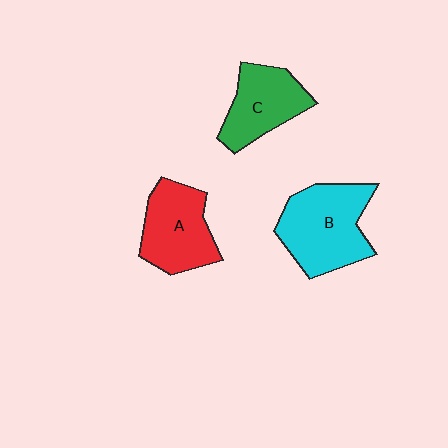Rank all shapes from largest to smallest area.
From largest to smallest: B (cyan), A (red), C (green).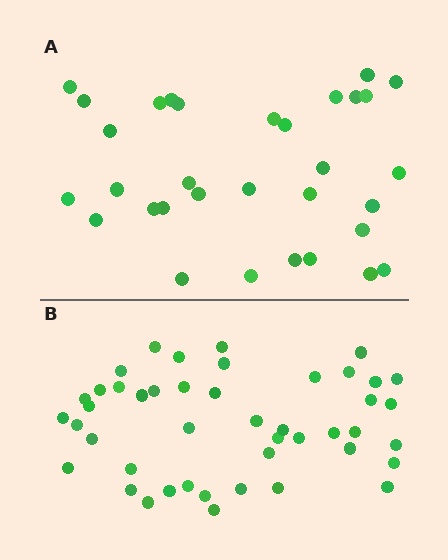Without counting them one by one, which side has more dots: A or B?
Region B (the bottom region) has more dots.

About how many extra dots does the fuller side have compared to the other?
Region B has approximately 15 more dots than region A.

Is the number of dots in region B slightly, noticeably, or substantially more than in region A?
Region B has noticeably more, but not dramatically so. The ratio is roughly 1.4 to 1.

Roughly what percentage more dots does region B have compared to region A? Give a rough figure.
About 40% more.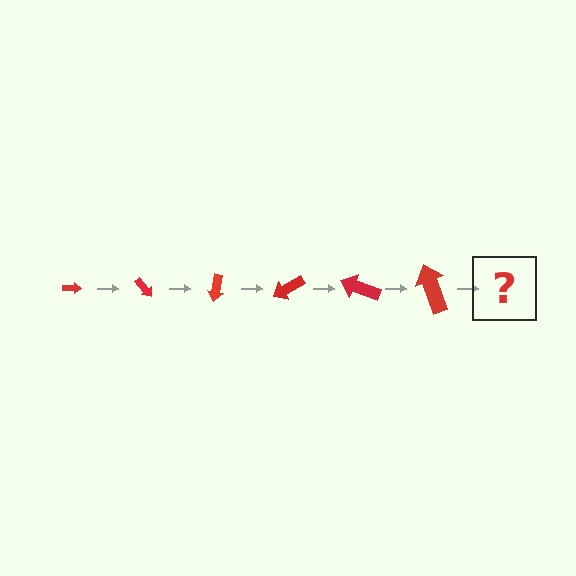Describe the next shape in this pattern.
It should be an arrow, larger than the previous one and rotated 300 degrees from the start.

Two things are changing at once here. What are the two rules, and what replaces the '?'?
The two rules are that the arrow grows larger each step and it rotates 50 degrees each step. The '?' should be an arrow, larger than the previous one and rotated 300 degrees from the start.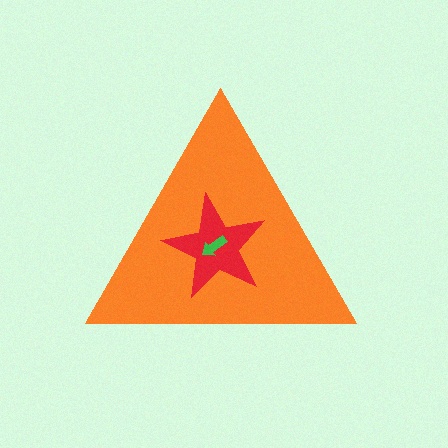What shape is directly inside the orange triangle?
The red star.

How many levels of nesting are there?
3.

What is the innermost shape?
The green arrow.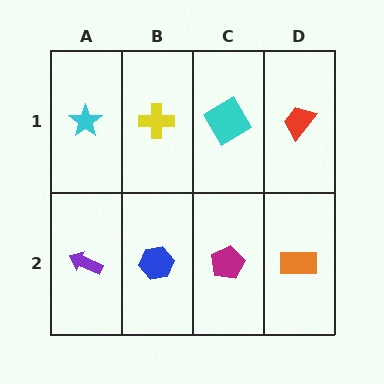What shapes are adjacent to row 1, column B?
A blue hexagon (row 2, column B), a cyan star (row 1, column A), a cyan diamond (row 1, column C).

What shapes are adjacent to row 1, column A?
A purple arrow (row 2, column A), a yellow cross (row 1, column B).